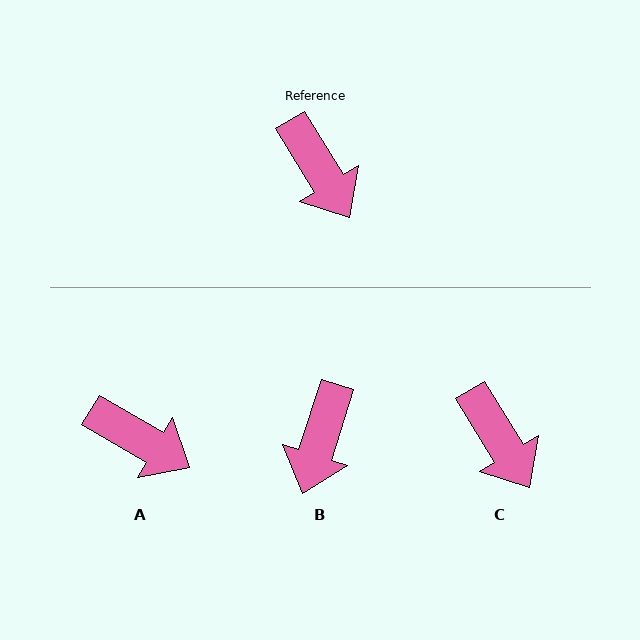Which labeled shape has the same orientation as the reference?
C.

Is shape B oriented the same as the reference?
No, it is off by about 49 degrees.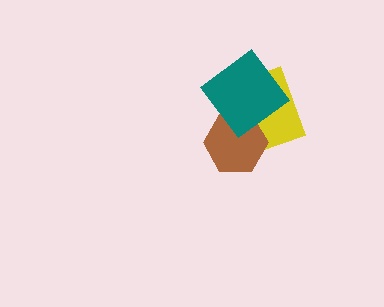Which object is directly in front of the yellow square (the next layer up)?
The brown hexagon is directly in front of the yellow square.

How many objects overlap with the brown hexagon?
2 objects overlap with the brown hexagon.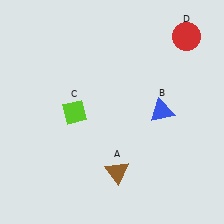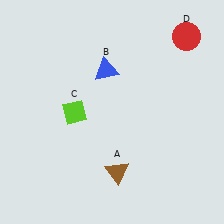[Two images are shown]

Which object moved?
The blue triangle (B) moved left.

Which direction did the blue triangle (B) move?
The blue triangle (B) moved left.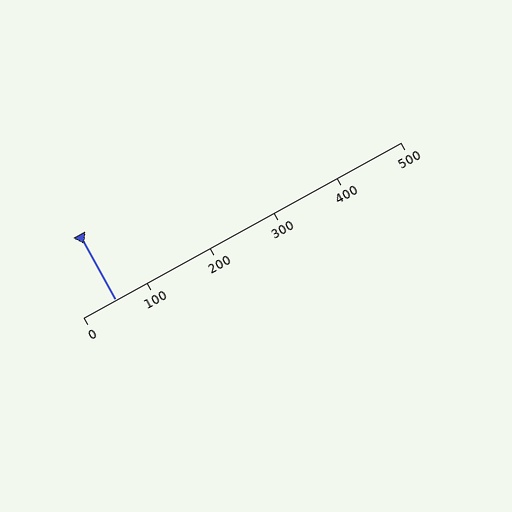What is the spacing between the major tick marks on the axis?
The major ticks are spaced 100 apart.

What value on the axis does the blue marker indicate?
The marker indicates approximately 50.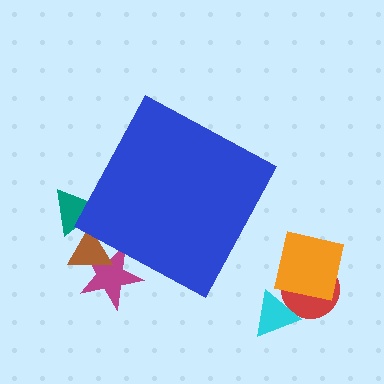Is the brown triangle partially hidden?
Yes, the brown triangle is partially hidden behind the blue diamond.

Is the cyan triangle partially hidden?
No, the cyan triangle is fully visible.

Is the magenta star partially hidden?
Yes, the magenta star is partially hidden behind the blue diamond.